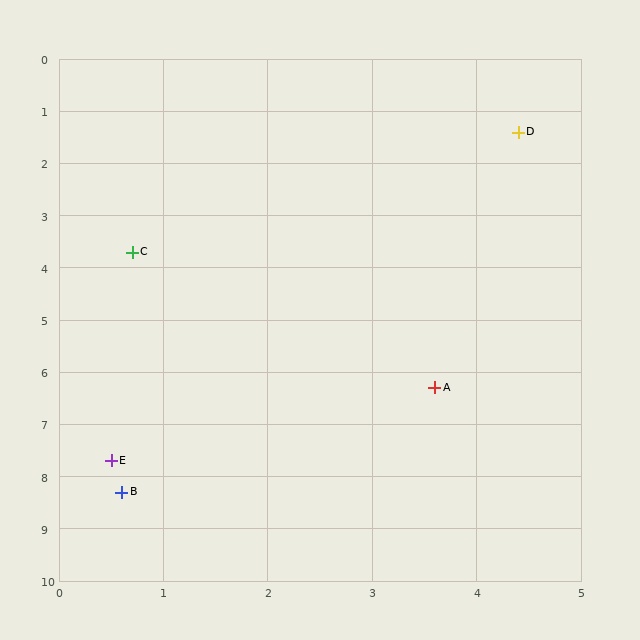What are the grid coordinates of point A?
Point A is at approximately (3.6, 6.3).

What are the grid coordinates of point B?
Point B is at approximately (0.6, 8.3).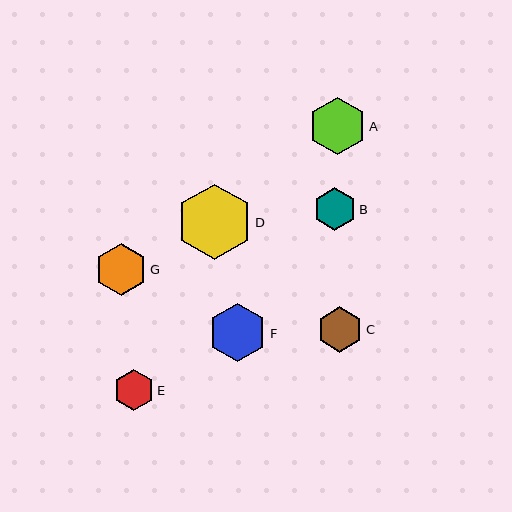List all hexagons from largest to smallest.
From largest to smallest: D, F, A, G, C, B, E.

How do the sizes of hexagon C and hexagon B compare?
Hexagon C and hexagon B are approximately the same size.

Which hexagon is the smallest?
Hexagon E is the smallest with a size of approximately 41 pixels.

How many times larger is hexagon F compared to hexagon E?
Hexagon F is approximately 1.4 times the size of hexagon E.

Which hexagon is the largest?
Hexagon D is the largest with a size of approximately 75 pixels.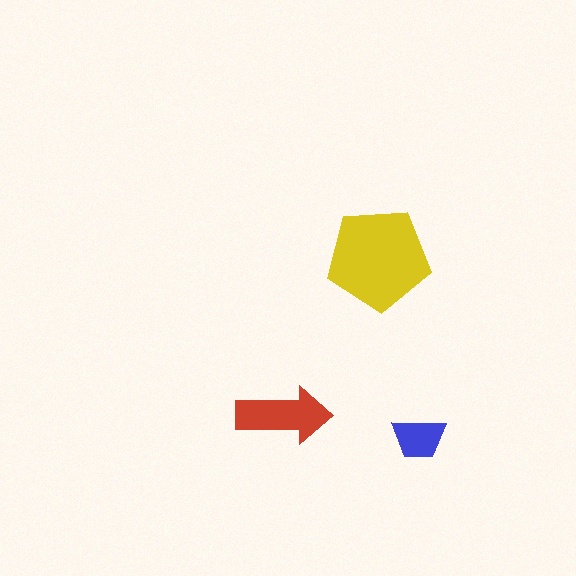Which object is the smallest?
The blue trapezoid.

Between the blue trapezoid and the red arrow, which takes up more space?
The red arrow.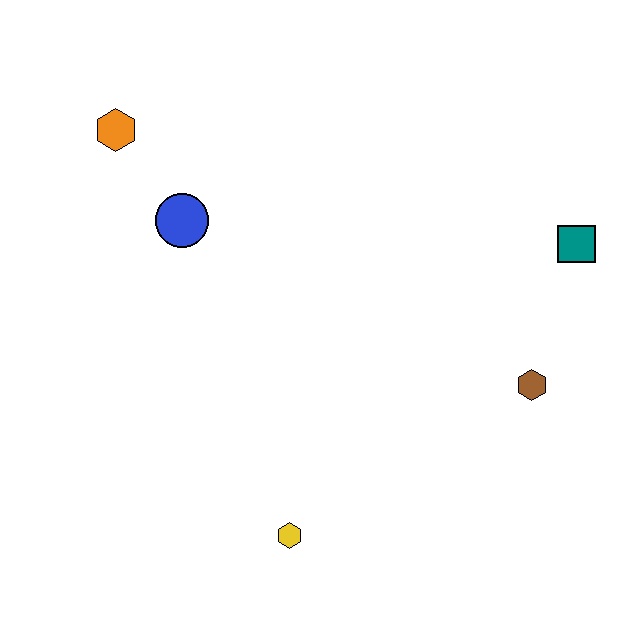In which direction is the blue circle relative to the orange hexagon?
The blue circle is below the orange hexagon.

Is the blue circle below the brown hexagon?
No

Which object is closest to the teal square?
The brown hexagon is closest to the teal square.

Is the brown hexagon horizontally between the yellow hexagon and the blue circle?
No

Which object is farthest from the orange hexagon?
The brown hexagon is farthest from the orange hexagon.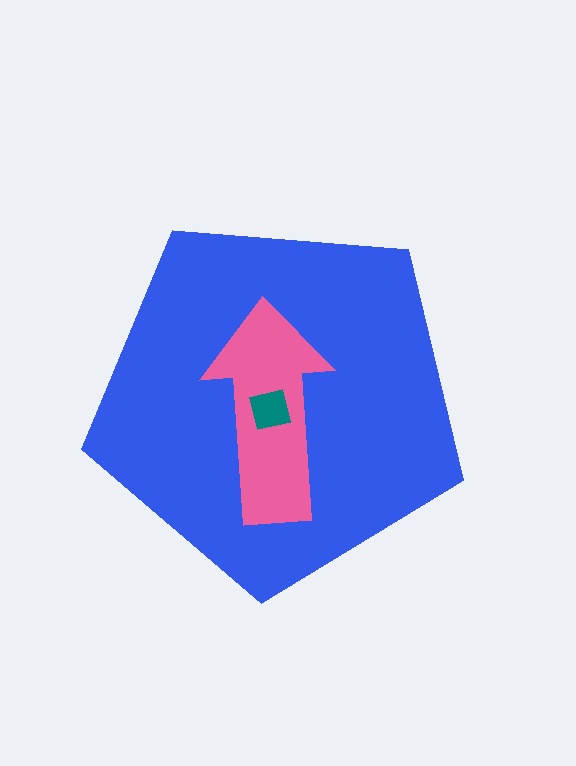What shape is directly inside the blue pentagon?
The pink arrow.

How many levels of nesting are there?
3.